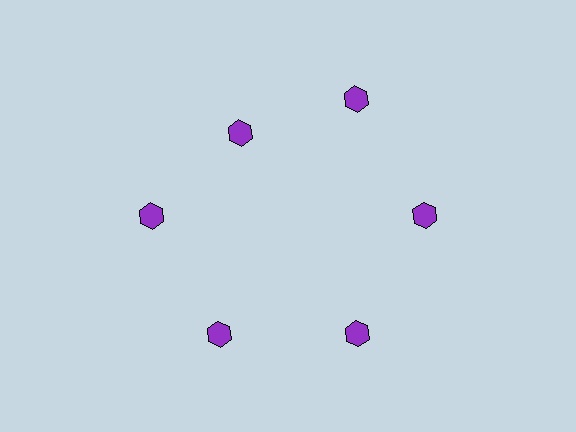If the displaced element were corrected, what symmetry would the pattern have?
It would have 6-fold rotational symmetry — the pattern would map onto itself every 60 degrees.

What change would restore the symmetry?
The symmetry would be restored by moving it outward, back onto the ring so that all 6 hexagons sit at equal angles and equal distance from the center.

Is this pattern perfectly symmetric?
No. The 6 purple hexagons are arranged in a ring, but one element near the 11 o'clock position is pulled inward toward the center, breaking the 6-fold rotational symmetry.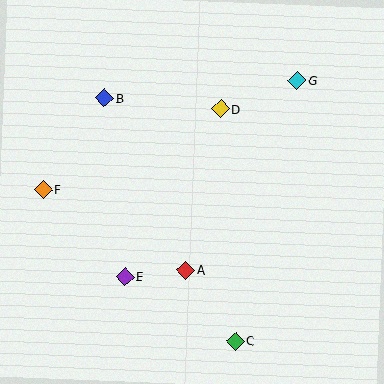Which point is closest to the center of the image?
Point A at (185, 270) is closest to the center.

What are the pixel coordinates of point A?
Point A is at (185, 270).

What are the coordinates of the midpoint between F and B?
The midpoint between F and B is at (74, 144).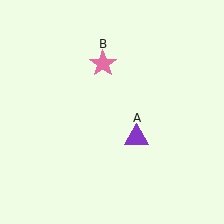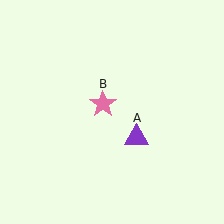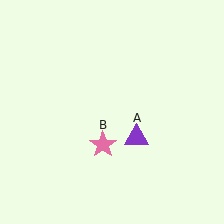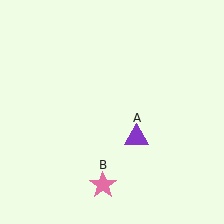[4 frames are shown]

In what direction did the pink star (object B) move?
The pink star (object B) moved down.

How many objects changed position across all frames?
1 object changed position: pink star (object B).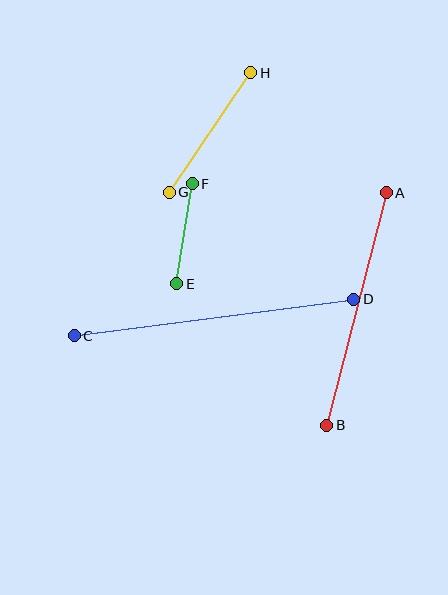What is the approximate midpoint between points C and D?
The midpoint is at approximately (214, 318) pixels.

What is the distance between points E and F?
The distance is approximately 101 pixels.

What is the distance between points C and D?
The distance is approximately 282 pixels.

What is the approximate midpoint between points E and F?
The midpoint is at approximately (184, 234) pixels.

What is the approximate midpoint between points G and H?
The midpoint is at approximately (210, 133) pixels.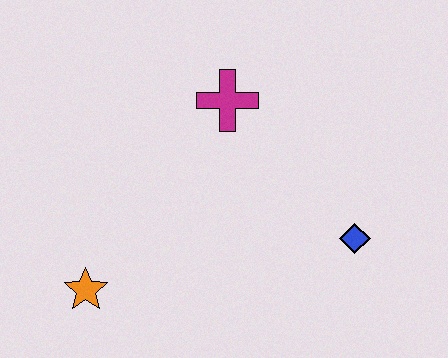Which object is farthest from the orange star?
The blue diamond is farthest from the orange star.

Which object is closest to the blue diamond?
The magenta cross is closest to the blue diamond.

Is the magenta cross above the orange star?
Yes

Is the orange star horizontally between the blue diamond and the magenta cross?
No